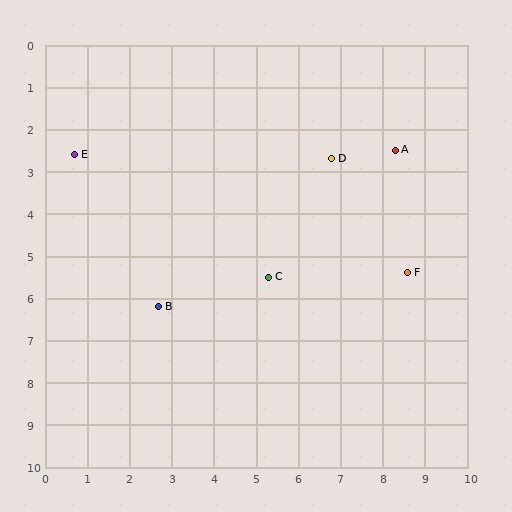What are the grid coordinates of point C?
Point C is at approximately (5.3, 5.5).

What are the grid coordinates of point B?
Point B is at approximately (2.7, 6.2).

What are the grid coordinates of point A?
Point A is at approximately (8.3, 2.5).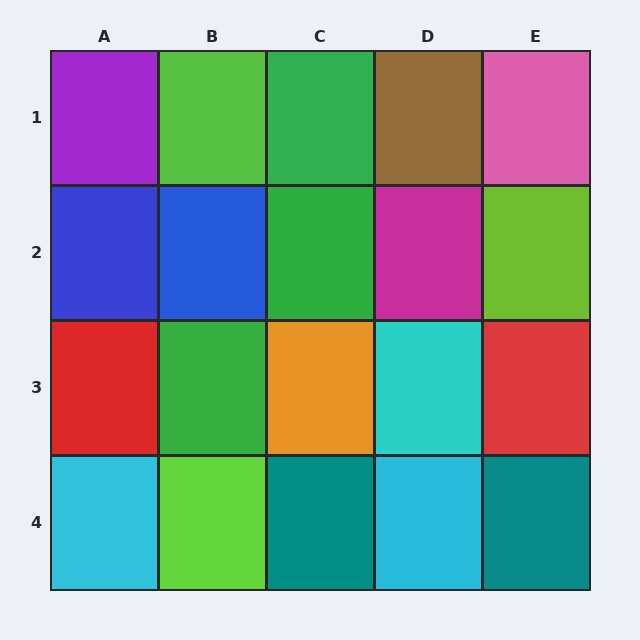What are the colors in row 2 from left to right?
Blue, blue, green, magenta, lime.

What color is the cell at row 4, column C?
Teal.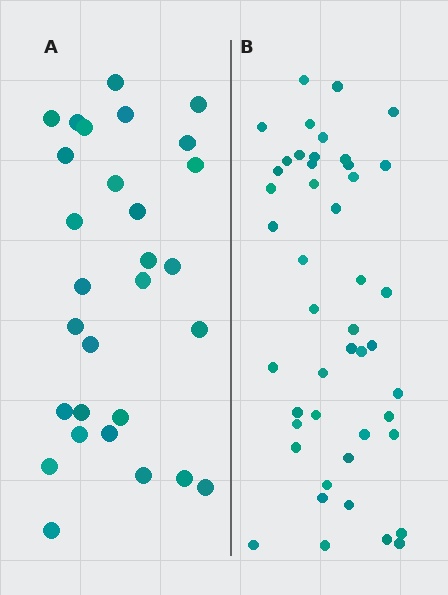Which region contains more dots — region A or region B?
Region B (the right region) has more dots.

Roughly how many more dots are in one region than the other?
Region B has approximately 15 more dots than region A.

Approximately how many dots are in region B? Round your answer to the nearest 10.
About 50 dots. (The exact count is 46, which rounds to 50.)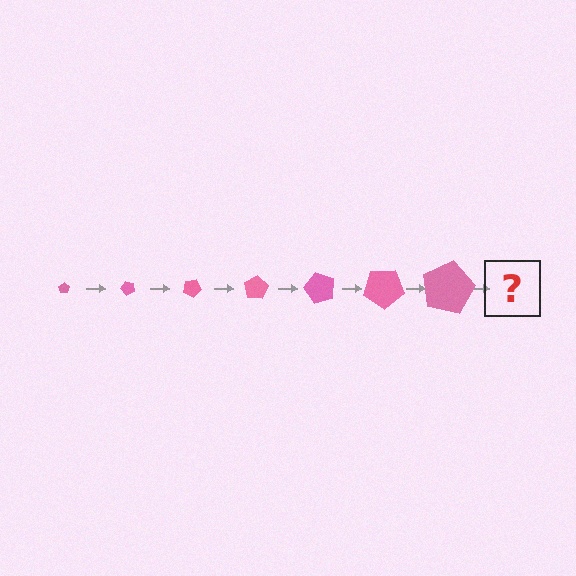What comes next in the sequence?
The next element should be a pentagon, larger than the previous one and rotated 350 degrees from the start.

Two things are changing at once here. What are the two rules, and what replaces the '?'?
The two rules are that the pentagon grows larger each step and it rotates 50 degrees each step. The '?' should be a pentagon, larger than the previous one and rotated 350 degrees from the start.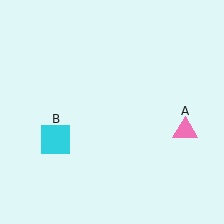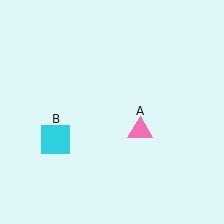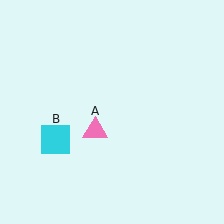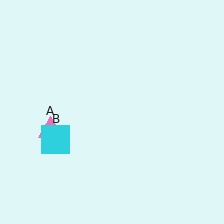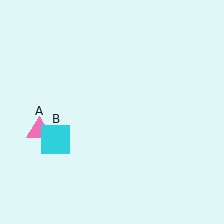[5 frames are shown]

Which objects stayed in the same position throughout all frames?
Cyan square (object B) remained stationary.